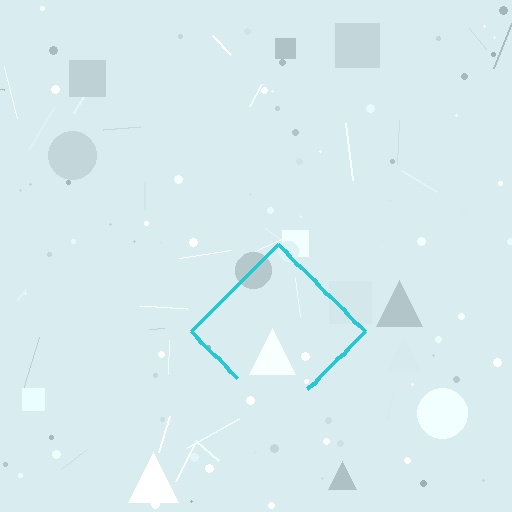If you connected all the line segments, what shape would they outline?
They would outline a diamond.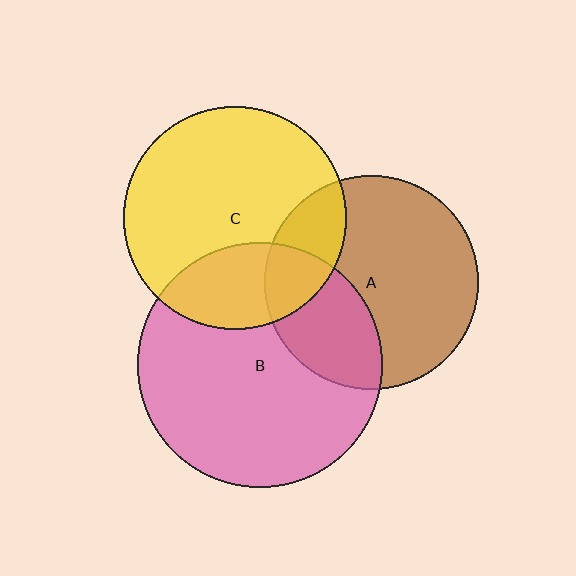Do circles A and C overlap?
Yes.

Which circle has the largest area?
Circle B (pink).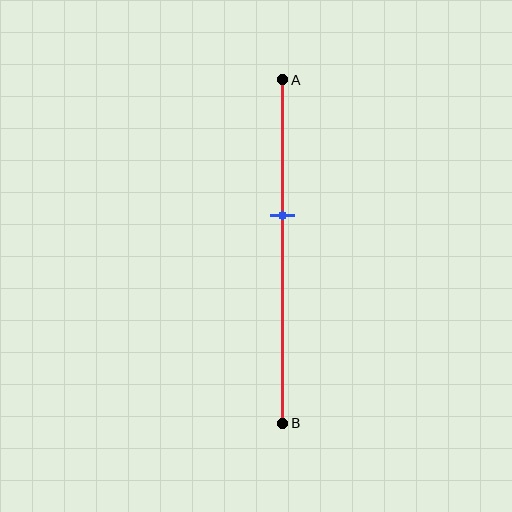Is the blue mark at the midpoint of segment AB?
No, the mark is at about 40% from A, not at the 50% midpoint.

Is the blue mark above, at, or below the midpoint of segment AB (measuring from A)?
The blue mark is above the midpoint of segment AB.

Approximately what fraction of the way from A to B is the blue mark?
The blue mark is approximately 40% of the way from A to B.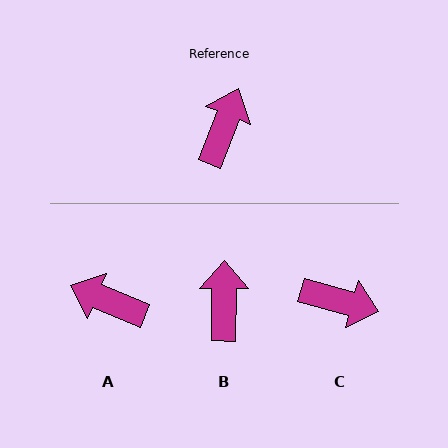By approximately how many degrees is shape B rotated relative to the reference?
Approximately 21 degrees counter-clockwise.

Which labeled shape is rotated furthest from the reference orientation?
A, about 89 degrees away.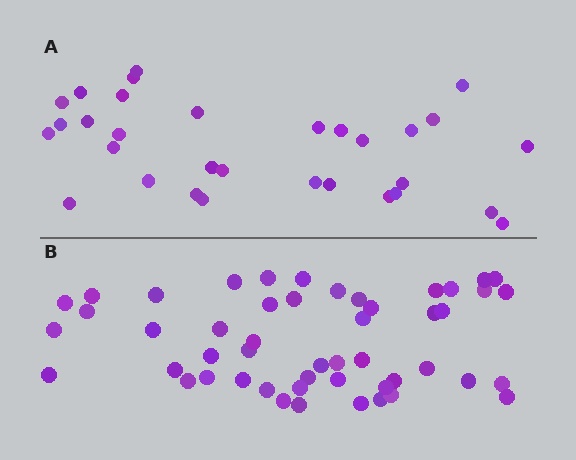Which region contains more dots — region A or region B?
Region B (the bottom region) has more dots.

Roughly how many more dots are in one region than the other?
Region B has approximately 20 more dots than region A.